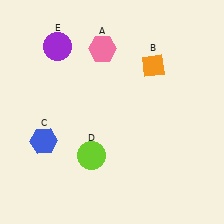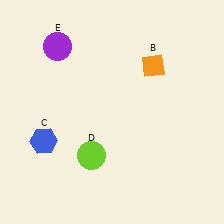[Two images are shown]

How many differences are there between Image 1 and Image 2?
There is 1 difference between the two images.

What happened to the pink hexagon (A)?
The pink hexagon (A) was removed in Image 2. It was in the top-left area of Image 1.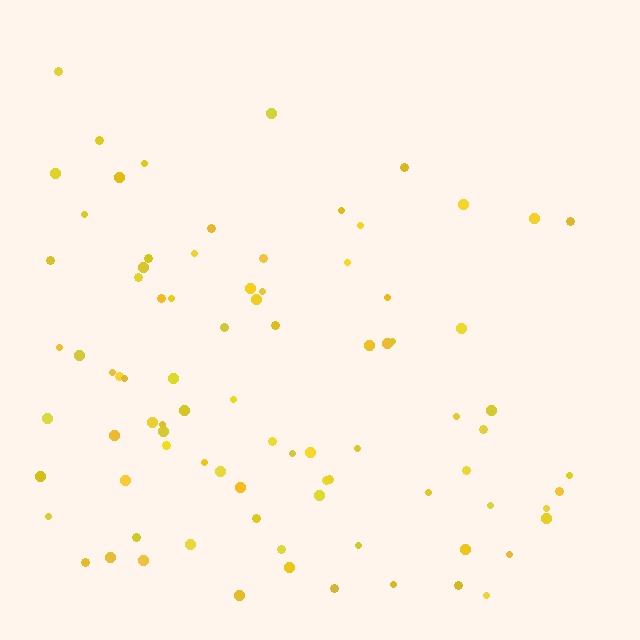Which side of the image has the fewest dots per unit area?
The top.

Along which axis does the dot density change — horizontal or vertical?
Vertical.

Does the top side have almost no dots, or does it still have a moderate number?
Still a moderate number, just noticeably fewer than the bottom.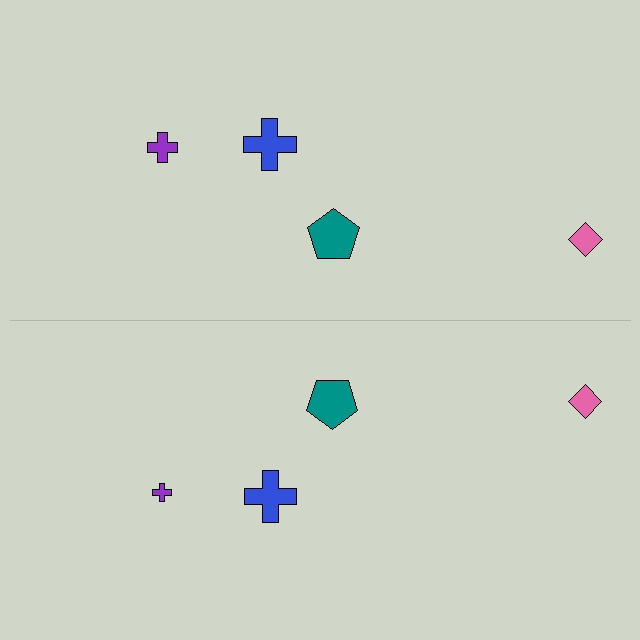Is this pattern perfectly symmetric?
No, the pattern is not perfectly symmetric. The purple cross on the bottom side has a different size than its mirror counterpart.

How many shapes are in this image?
There are 8 shapes in this image.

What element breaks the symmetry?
The purple cross on the bottom side has a different size than its mirror counterpart.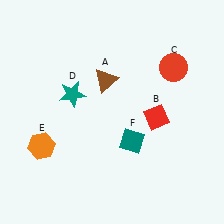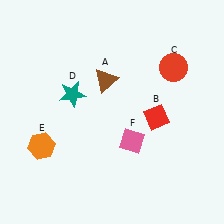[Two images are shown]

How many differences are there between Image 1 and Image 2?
There is 1 difference between the two images.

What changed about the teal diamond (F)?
In Image 1, F is teal. In Image 2, it changed to pink.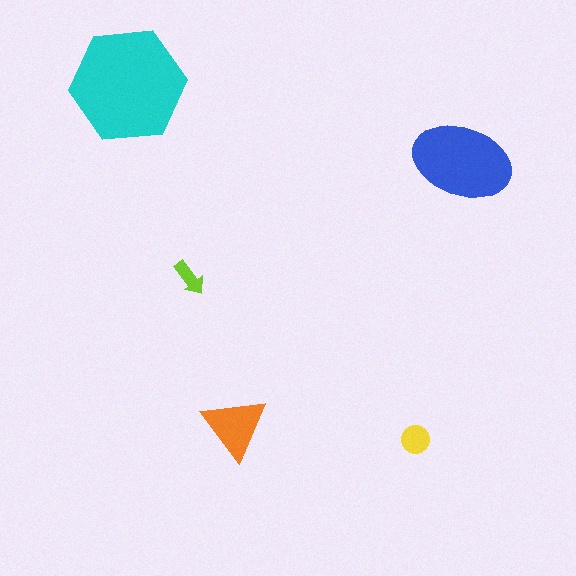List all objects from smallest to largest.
The lime arrow, the yellow circle, the orange triangle, the blue ellipse, the cyan hexagon.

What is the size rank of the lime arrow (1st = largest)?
5th.